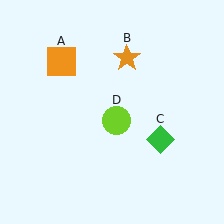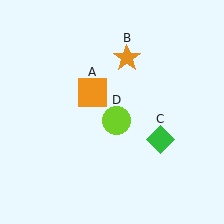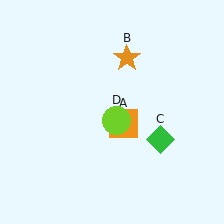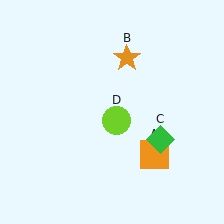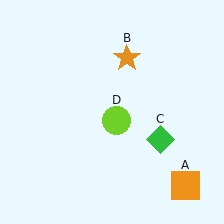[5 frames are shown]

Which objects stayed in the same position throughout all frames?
Orange star (object B) and green diamond (object C) and lime circle (object D) remained stationary.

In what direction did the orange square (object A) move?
The orange square (object A) moved down and to the right.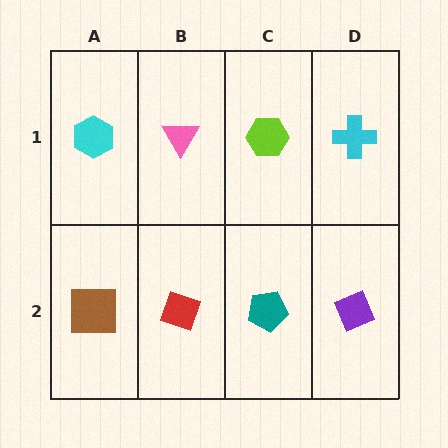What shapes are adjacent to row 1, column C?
A teal pentagon (row 2, column C), a pink triangle (row 1, column B), a cyan cross (row 1, column D).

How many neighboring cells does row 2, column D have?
2.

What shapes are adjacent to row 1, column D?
A purple diamond (row 2, column D), a lime hexagon (row 1, column C).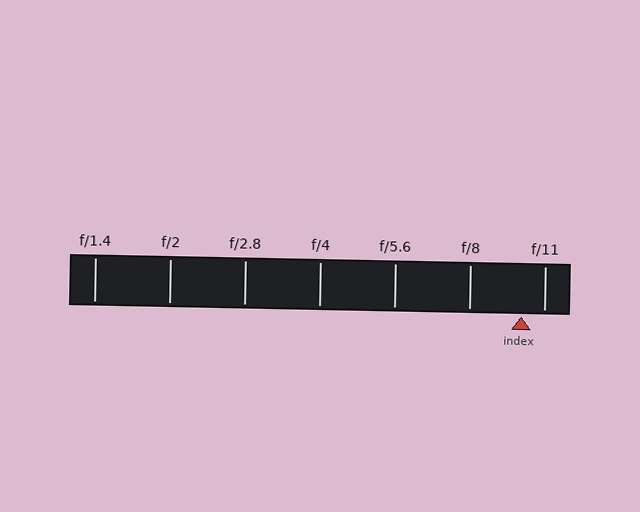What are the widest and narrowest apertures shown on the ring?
The widest aperture shown is f/1.4 and the narrowest is f/11.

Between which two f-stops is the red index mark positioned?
The index mark is between f/8 and f/11.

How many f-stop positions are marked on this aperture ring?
There are 7 f-stop positions marked.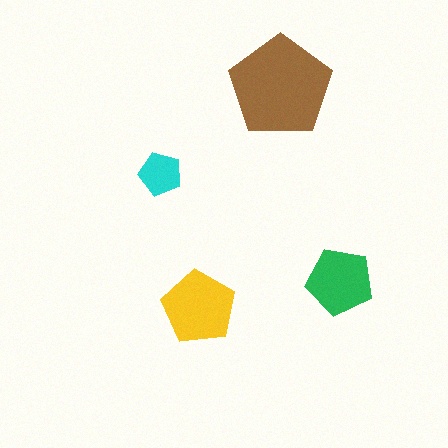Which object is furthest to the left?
The cyan pentagon is leftmost.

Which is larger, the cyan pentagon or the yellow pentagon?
The yellow one.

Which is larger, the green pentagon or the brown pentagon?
The brown one.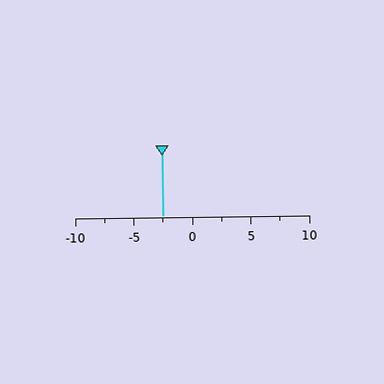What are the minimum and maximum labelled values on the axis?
The axis runs from -10 to 10.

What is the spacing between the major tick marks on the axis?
The major ticks are spaced 5 apart.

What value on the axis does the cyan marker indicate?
The marker indicates approximately -2.5.